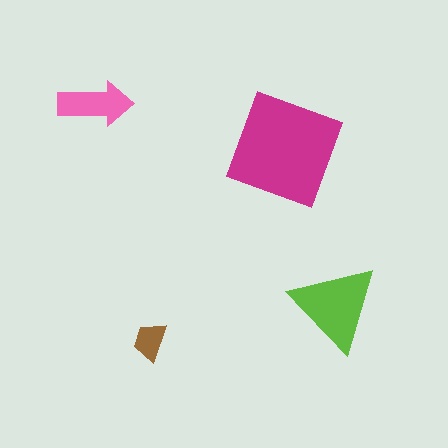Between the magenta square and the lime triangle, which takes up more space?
The magenta square.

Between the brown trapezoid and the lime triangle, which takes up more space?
The lime triangle.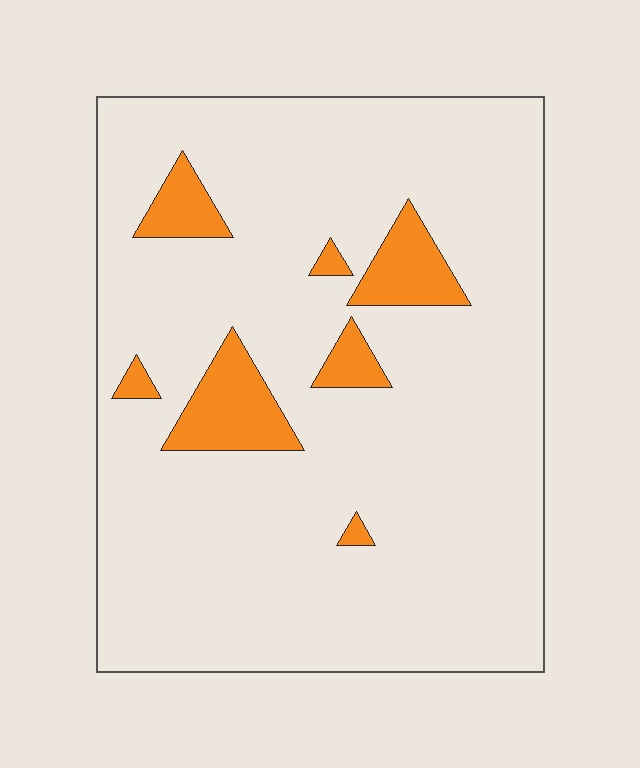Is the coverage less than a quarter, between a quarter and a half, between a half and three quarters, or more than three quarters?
Less than a quarter.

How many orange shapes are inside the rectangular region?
7.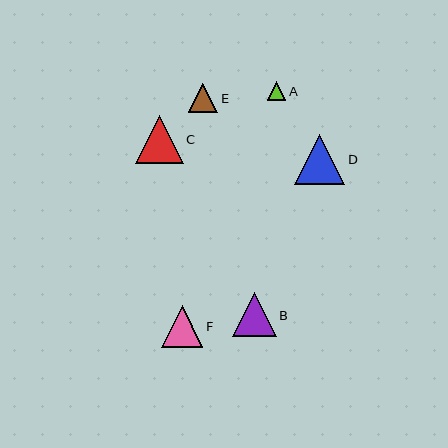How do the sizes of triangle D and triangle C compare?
Triangle D and triangle C are approximately the same size.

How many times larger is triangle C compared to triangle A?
Triangle C is approximately 2.5 times the size of triangle A.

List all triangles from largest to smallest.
From largest to smallest: D, C, B, F, E, A.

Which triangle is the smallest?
Triangle A is the smallest with a size of approximately 19 pixels.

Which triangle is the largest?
Triangle D is the largest with a size of approximately 50 pixels.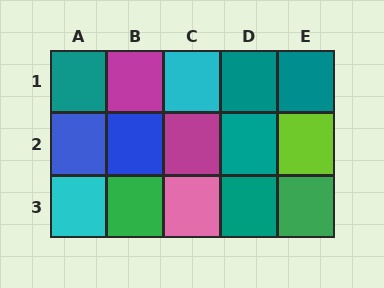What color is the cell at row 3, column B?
Green.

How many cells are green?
2 cells are green.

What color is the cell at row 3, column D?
Teal.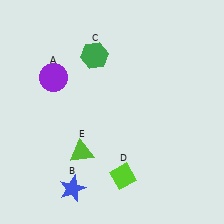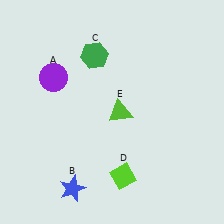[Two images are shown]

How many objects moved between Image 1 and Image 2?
1 object moved between the two images.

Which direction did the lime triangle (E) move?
The lime triangle (E) moved up.